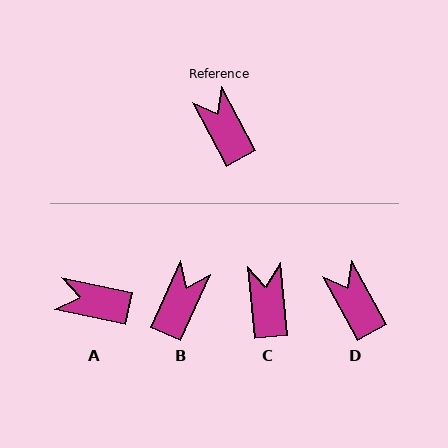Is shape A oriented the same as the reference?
No, it is off by about 50 degrees.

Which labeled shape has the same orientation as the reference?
D.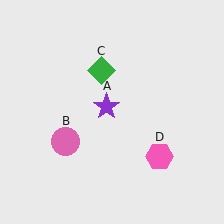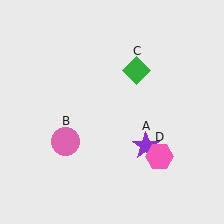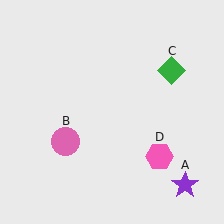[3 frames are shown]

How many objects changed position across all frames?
2 objects changed position: purple star (object A), green diamond (object C).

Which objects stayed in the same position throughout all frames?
Pink circle (object B) and pink hexagon (object D) remained stationary.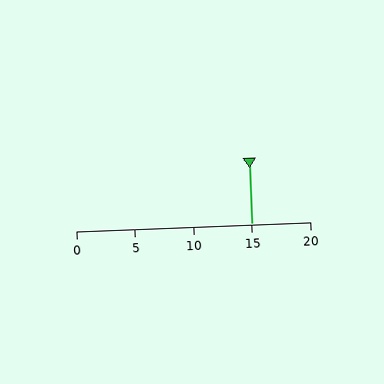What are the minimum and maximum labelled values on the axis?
The axis runs from 0 to 20.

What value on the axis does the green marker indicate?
The marker indicates approximately 15.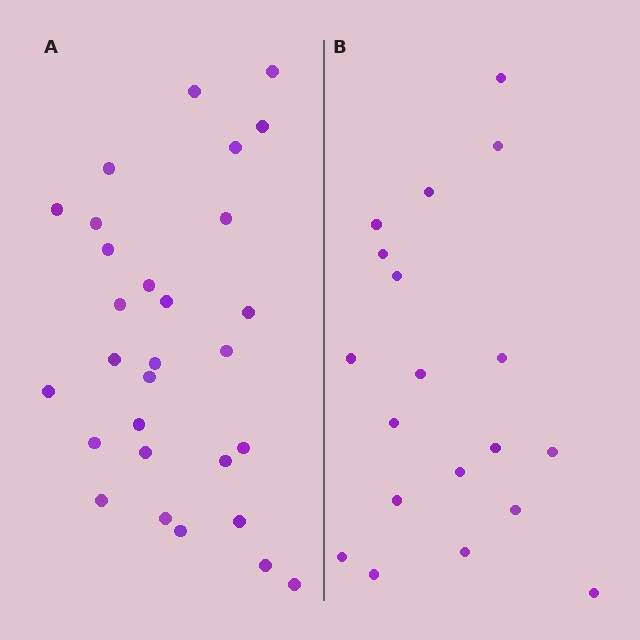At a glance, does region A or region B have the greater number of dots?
Region A (the left region) has more dots.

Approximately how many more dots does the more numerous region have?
Region A has roughly 10 or so more dots than region B.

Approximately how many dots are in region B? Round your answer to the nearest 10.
About 20 dots. (The exact count is 19, which rounds to 20.)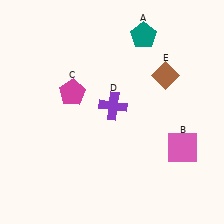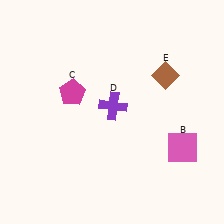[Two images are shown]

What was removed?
The teal pentagon (A) was removed in Image 2.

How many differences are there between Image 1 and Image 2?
There is 1 difference between the two images.